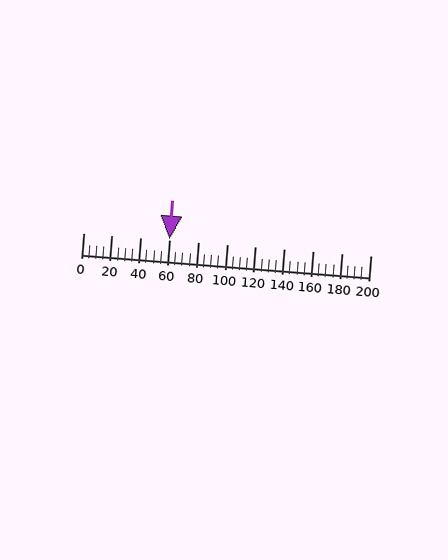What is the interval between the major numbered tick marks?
The major tick marks are spaced 20 units apart.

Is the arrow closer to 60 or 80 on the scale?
The arrow is closer to 60.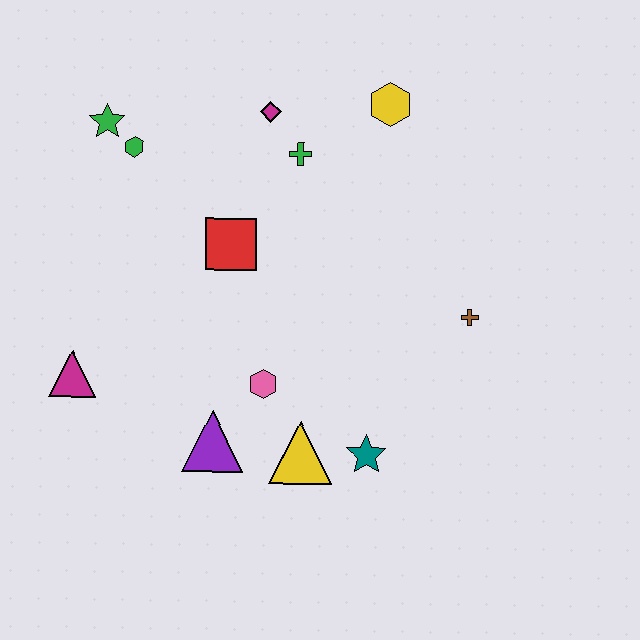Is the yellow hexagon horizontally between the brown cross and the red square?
Yes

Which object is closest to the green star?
The green hexagon is closest to the green star.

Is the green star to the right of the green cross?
No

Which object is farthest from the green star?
The teal star is farthest from the green star.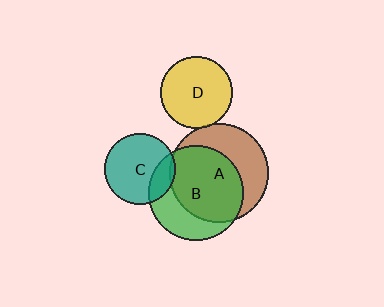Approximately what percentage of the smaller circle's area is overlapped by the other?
Approximately 5%.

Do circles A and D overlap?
Yes.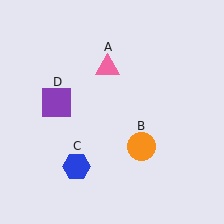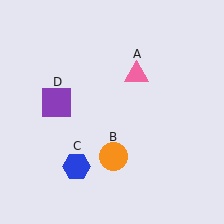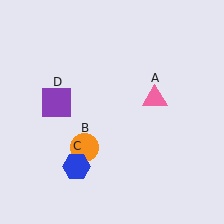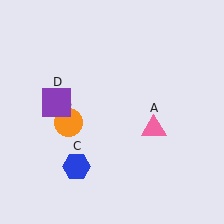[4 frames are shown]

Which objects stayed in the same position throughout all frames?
Blue hexagon (object C) and purple square (object D) remained stationary.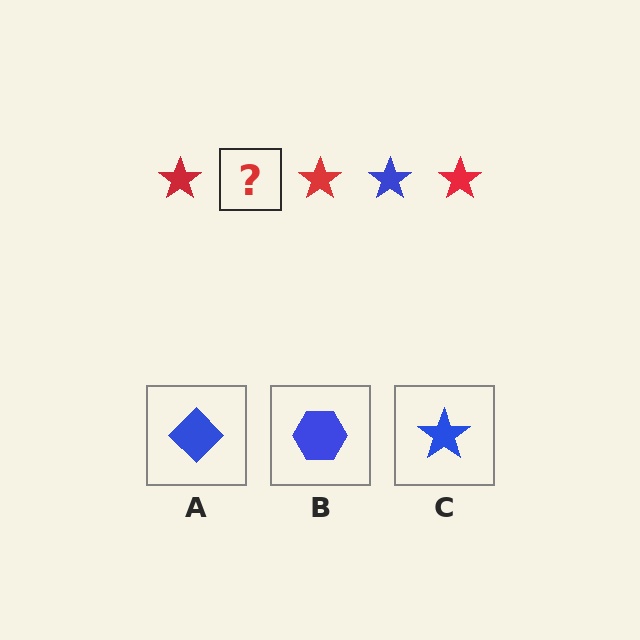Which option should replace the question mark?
Option C.